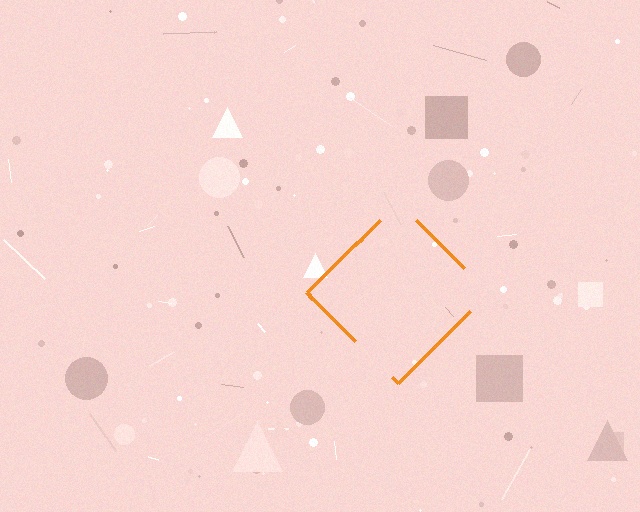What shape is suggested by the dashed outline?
The dashed outline suggests a diamond.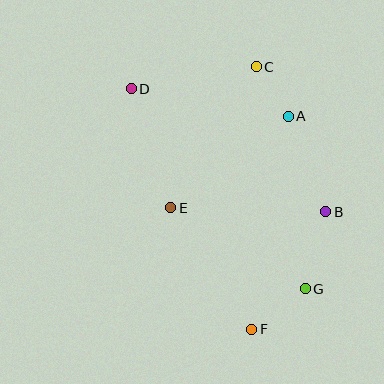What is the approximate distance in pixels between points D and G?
The distance between D and G is approximately 265 pixels.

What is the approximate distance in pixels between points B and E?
The distance between B and E is approximately 155 pixels.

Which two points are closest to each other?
Points A and C are closest to each other.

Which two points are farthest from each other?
Points D and F are farthest from each other.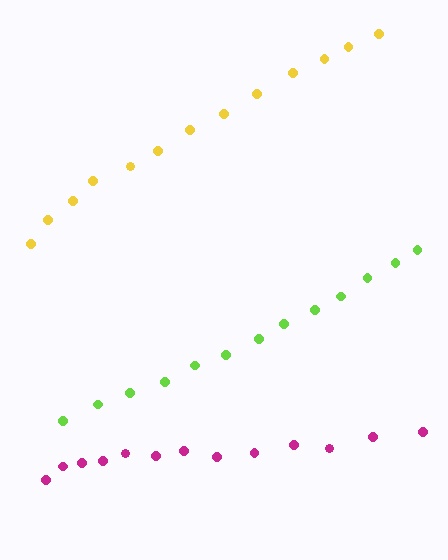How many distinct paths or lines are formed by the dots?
There are 3 distinct paths.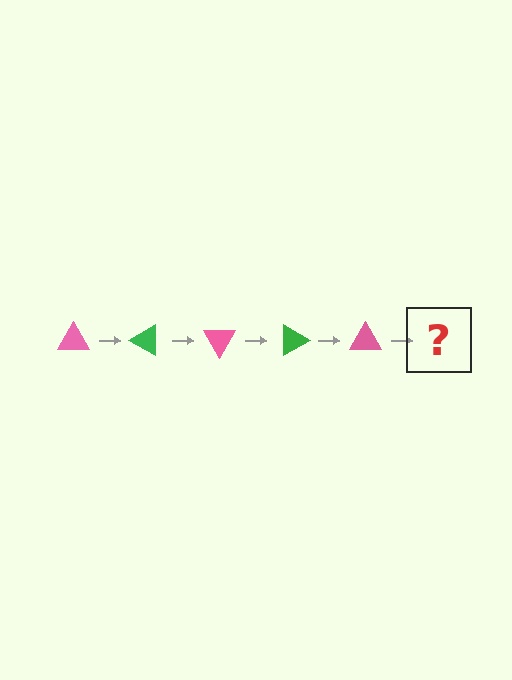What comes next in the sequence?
The next element should be a green triangle, rotated 150 degrees from the start.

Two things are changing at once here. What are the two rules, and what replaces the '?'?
The two rules are that it rotates 30 degrees each step and the color cycles through pink and green. The '?' should be a green triangle, rotated 150 degrees from the start.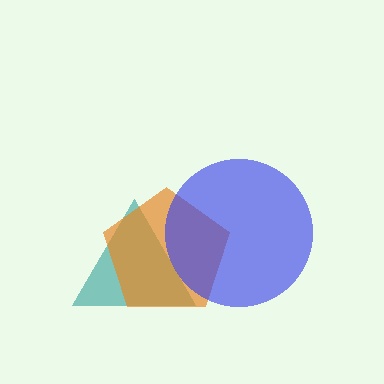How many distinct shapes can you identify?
There are 3 distinct shapes: a teal triangle, an orange pentagon, a blue circle.